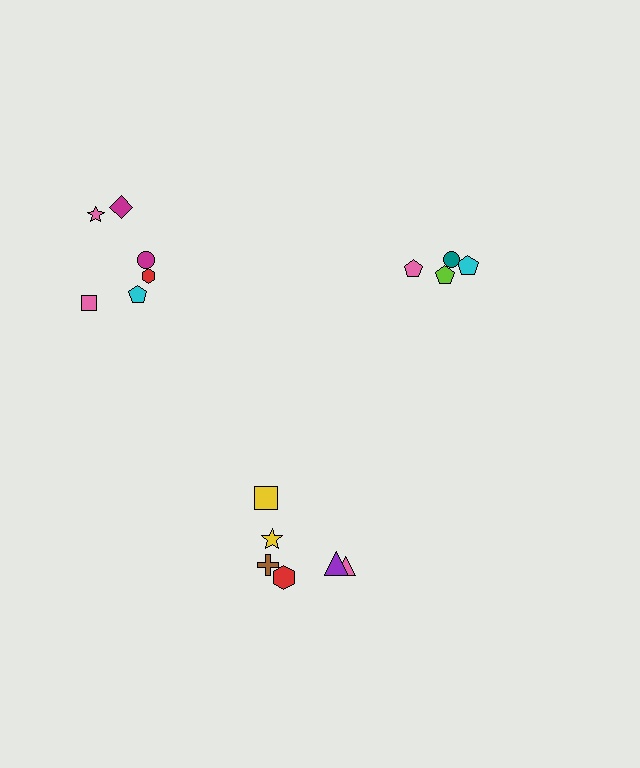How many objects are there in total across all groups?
There are 16 objects.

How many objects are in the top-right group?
There are 4 objects.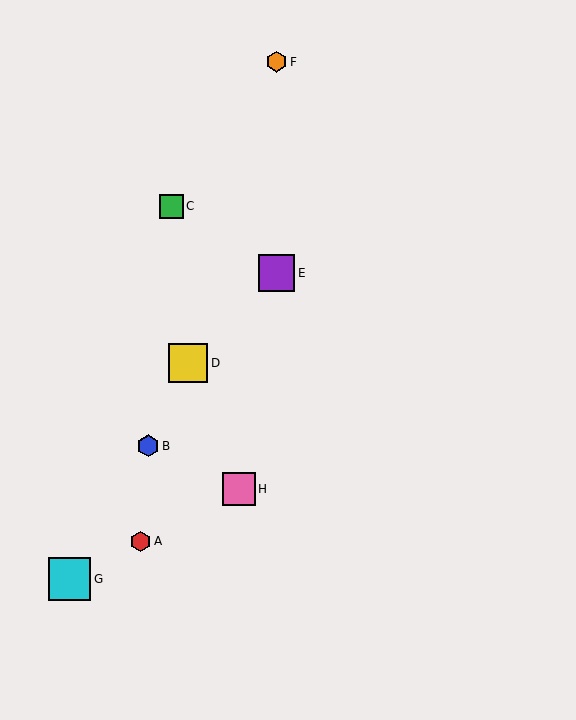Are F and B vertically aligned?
No, F is at x≈277 and B is at x≈148.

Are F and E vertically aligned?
Yes, both are at x≈277.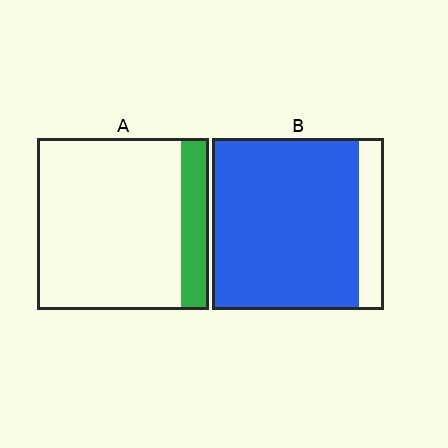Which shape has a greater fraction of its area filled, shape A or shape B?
Shape B.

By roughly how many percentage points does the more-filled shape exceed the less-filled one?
By roughly 70 percentage points (B over A).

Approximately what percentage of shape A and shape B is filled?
A is approximately 15% and B is approximately 85%.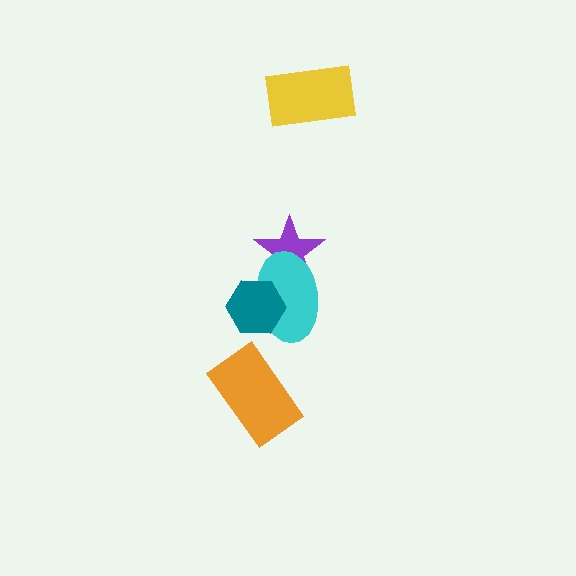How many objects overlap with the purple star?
1 object overlaps with the purple star.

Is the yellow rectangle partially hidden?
No, no other shape covers it.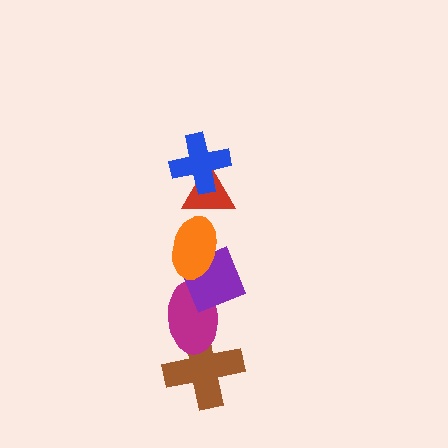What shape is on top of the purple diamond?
The orange ellipse is on top of the purple diamond.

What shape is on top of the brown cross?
The magenta ellipse is on top of the brown cross.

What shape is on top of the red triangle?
The blue cross is on top of the red triangle.